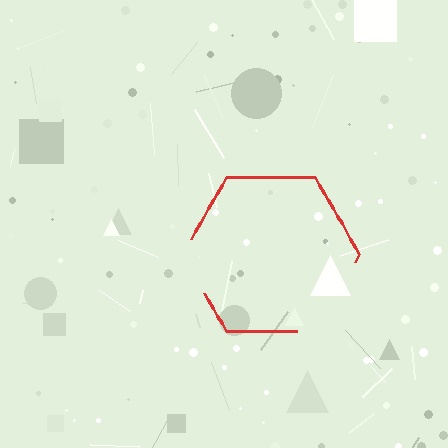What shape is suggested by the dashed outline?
The dashed outline suggests a hexagon.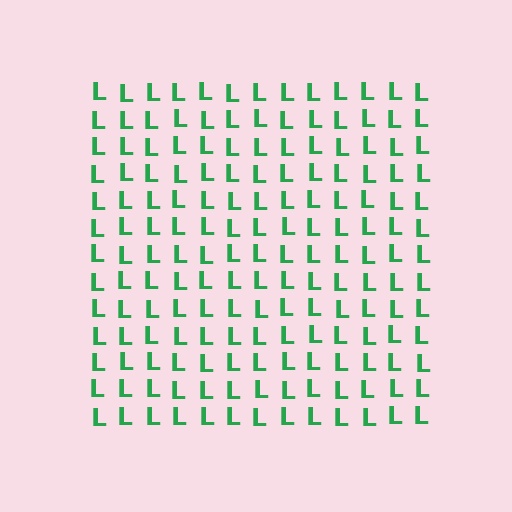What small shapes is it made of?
It is made of small letter L's.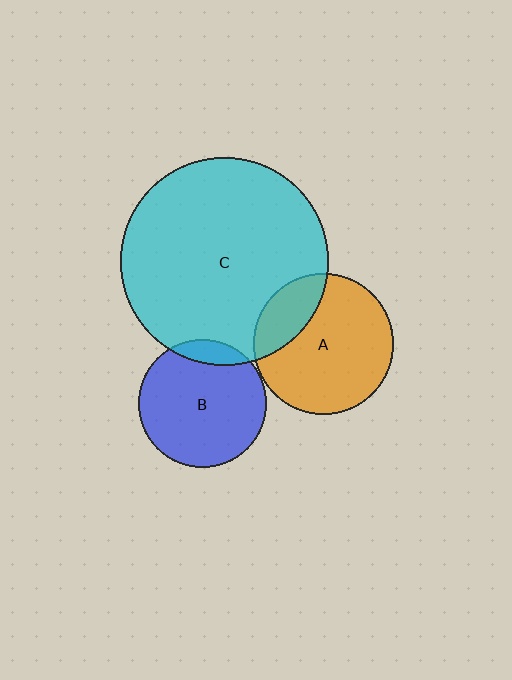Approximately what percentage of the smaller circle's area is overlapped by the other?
Approximately 10%.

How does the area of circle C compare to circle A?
Approximately 2.2 times.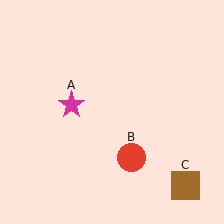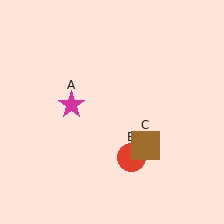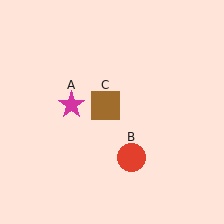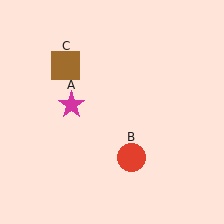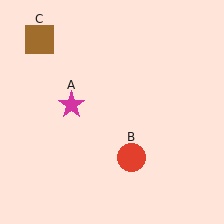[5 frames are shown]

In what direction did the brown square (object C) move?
The brown square (object C) moved up and to the left.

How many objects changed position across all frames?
1 object changed position: brown square (object C).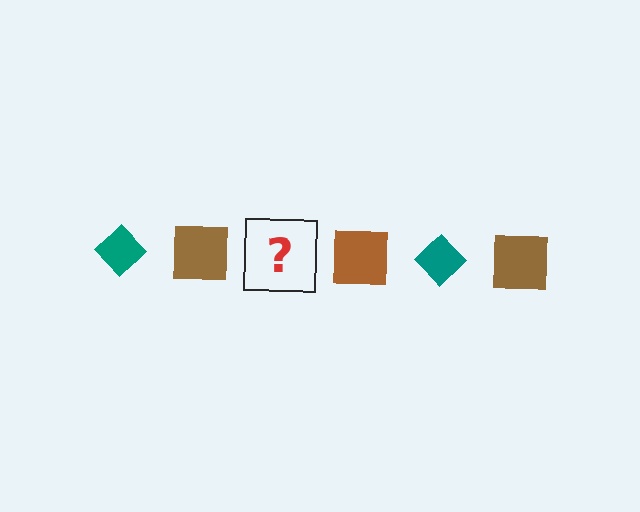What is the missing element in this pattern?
The missing element is a teal diamond.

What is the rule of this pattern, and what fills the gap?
The rule is that the pattern alternates between teal diamond and brown square. The gap should be filled with a teal diamond.